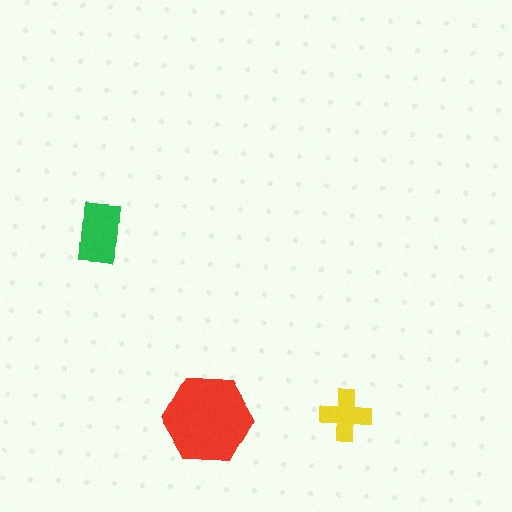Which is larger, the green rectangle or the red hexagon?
The red hexagon.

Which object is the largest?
The red hexagon.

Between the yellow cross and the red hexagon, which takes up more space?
The red hexagon.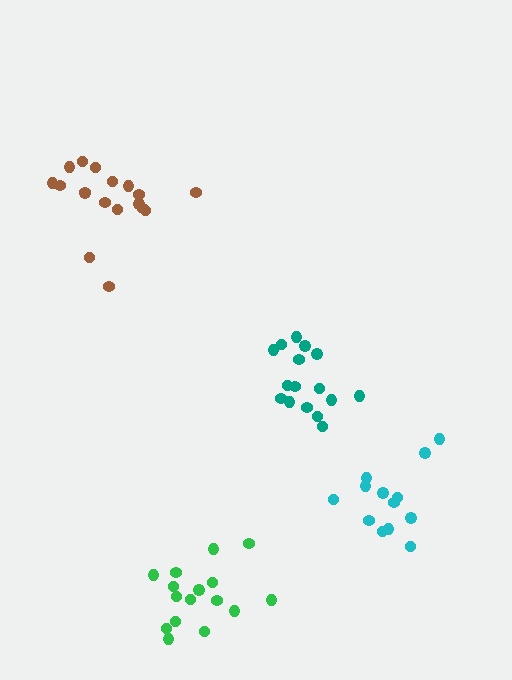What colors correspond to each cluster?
The clusters are colored: teal, cyan, green, brown.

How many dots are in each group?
Group 1: 16 dots, Group 2: 13 dots, Group 3: 16 dots, Group 4: 18 dots (63 total).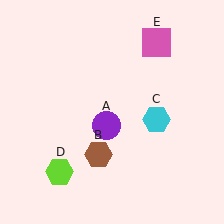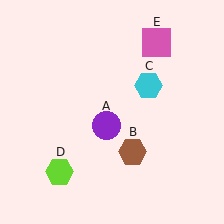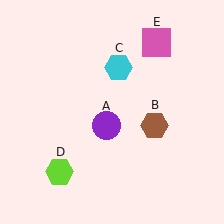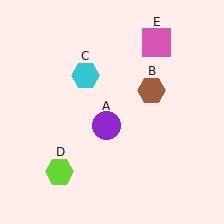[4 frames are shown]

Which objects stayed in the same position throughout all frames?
Purple circle (object A) and lime hexagon (object D) and pink square (object E) remained stationary.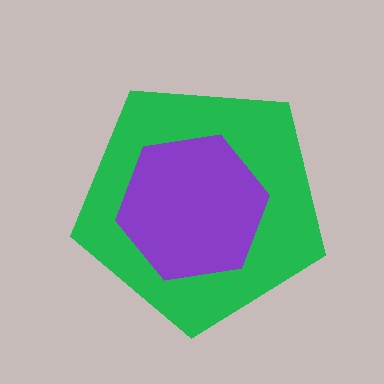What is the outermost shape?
The green pentagon.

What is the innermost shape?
The purple hexagon.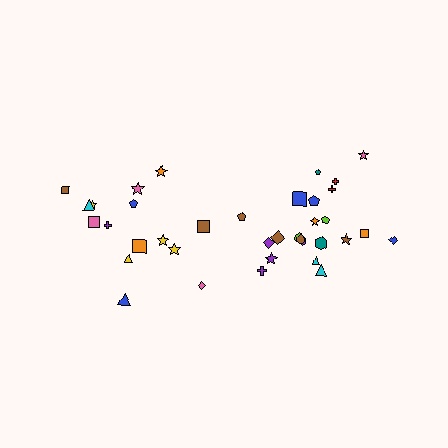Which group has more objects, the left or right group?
The right group.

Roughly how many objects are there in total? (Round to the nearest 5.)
Roughly 35 objects in total.